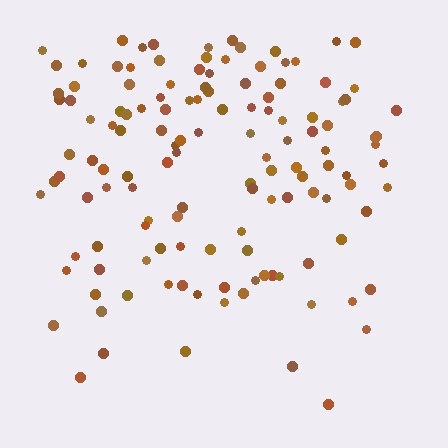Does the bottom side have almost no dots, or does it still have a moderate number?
Still a moderate number, just noticeably fewer than the top.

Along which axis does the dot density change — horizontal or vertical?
Vertical.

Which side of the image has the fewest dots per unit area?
The bottom.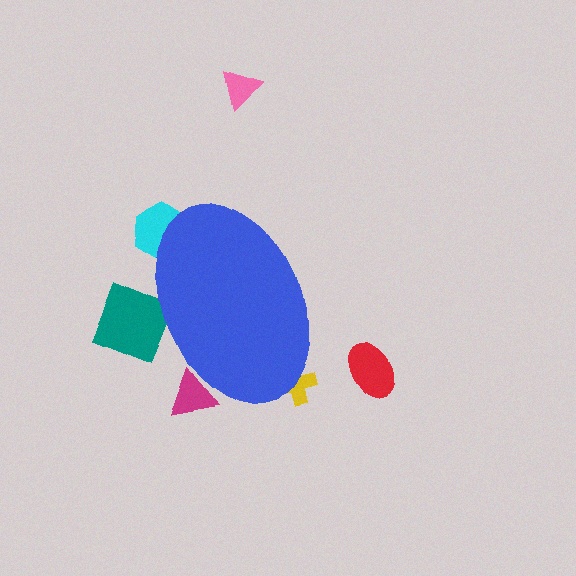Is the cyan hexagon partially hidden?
Yes, the cyan hexagon is partially hidden behind the blue ellipse.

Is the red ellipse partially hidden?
No, the red ellipse is fully visible.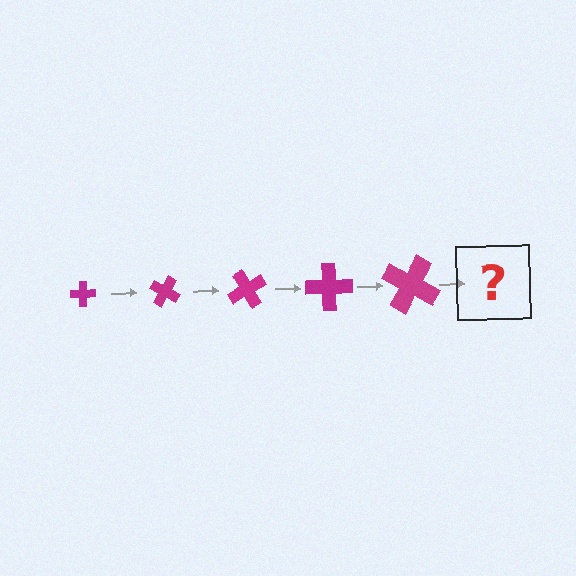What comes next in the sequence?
The next element should be a cross, larger than the previous one and rotated 150 degrees from the start.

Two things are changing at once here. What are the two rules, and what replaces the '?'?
The two rules are that the cross grows larger each step and it rotates 30 degrees each step. The '?' should be a cross, larger than the previous one and rotated 150 degrees from the start.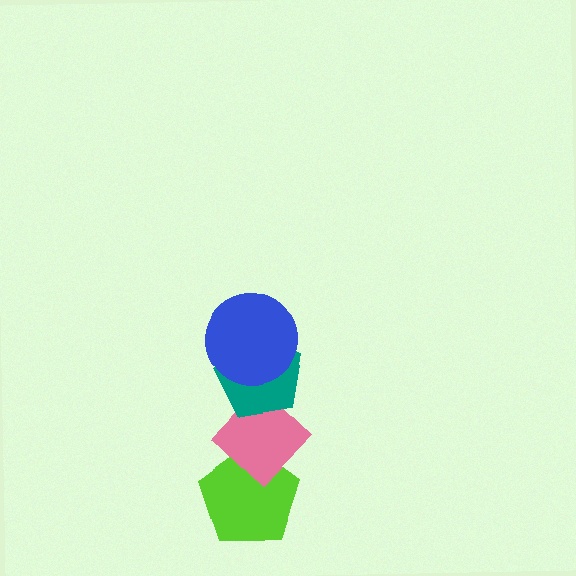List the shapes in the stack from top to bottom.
From top to bottom: the blue circle, the teal pentagon, the pink diamond, the lime pentagon.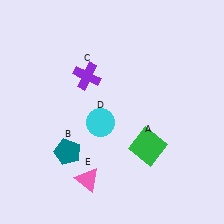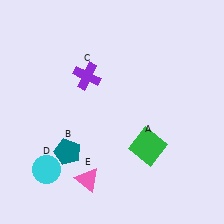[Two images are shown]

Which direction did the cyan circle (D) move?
The cyan circle (D) moved left.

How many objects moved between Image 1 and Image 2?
1 object moved between the two images.